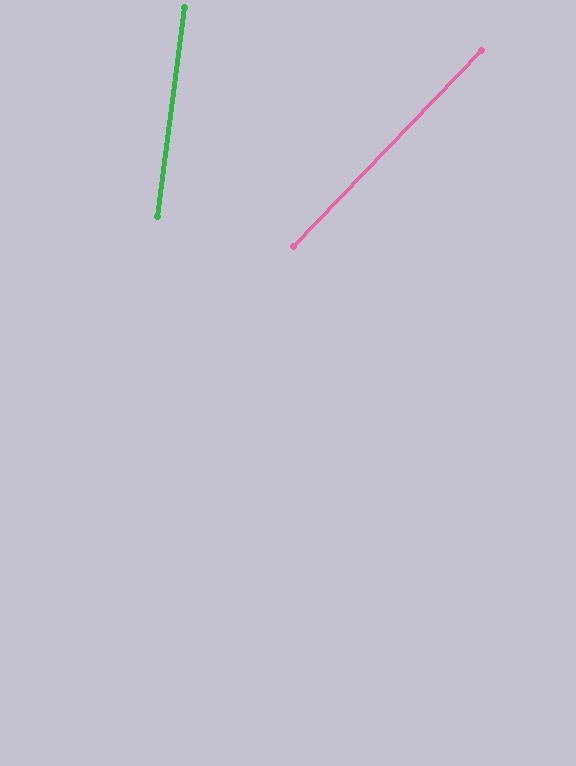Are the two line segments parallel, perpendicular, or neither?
Neither parallel nor perpendicular — they differ by about 36°.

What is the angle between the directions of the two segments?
Approximately 36 degrees.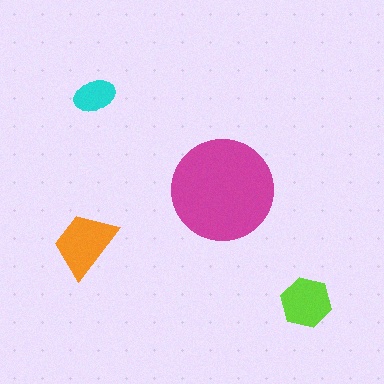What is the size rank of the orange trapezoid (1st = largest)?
2nd.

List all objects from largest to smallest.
The magenta circle, the orange trapezoid, the lime hexagon, the cyan ellipse.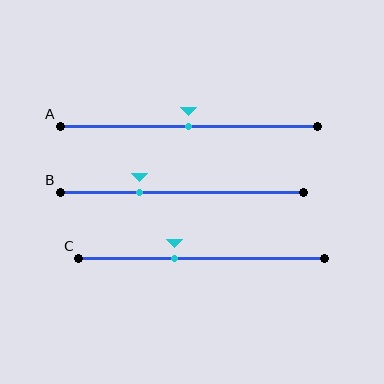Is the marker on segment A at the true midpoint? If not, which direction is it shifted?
Yes, the marker on segment A is at the true midpoint.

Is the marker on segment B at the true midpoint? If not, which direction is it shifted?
No, the marker on segment B is shifted to the left by about 17% of the segment length.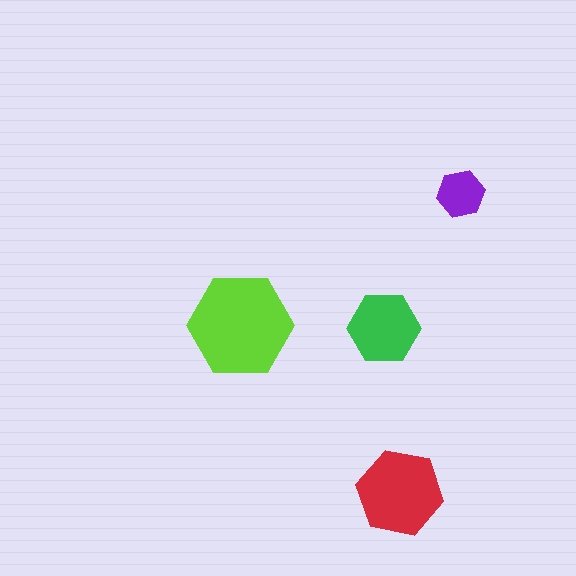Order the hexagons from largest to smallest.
the lime one, the red one, the green one, the purple one.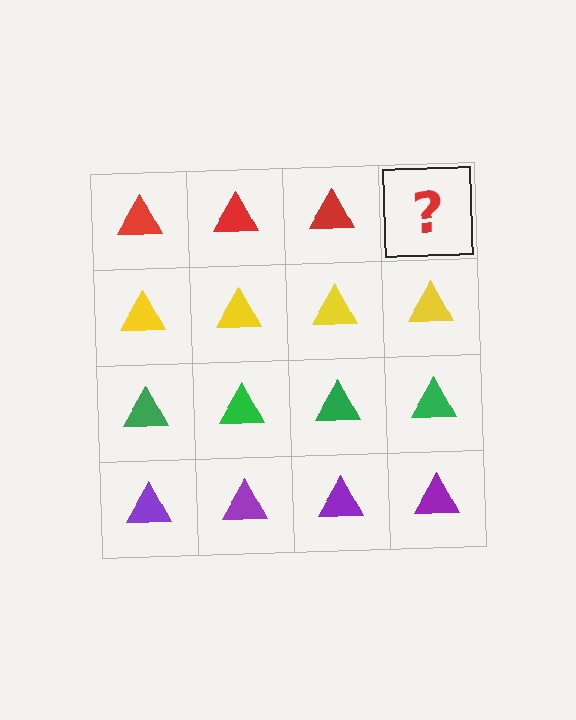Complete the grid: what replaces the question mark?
The question mark should be replaced with a red triangle.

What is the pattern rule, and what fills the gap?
The rule is that each row has a consistent color. The gap should be filled with a red triangle.